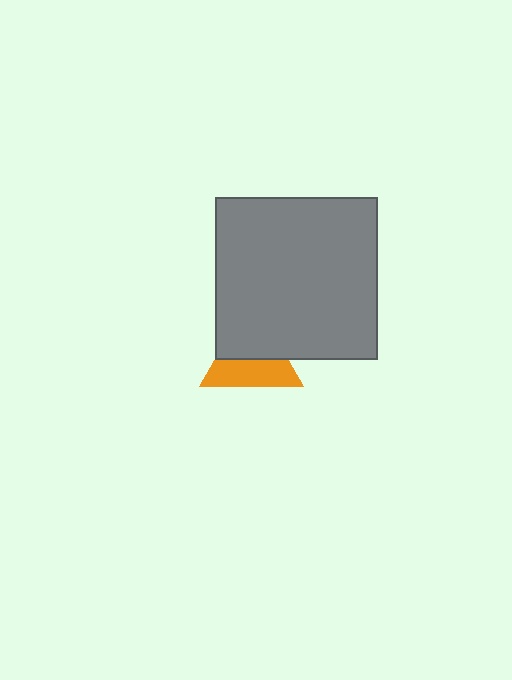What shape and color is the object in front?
The object in front is a gray square.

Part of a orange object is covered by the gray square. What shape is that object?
It is a triangle.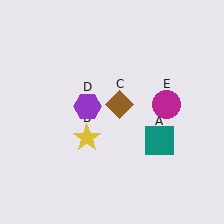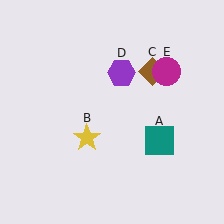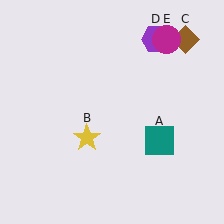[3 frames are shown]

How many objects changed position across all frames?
3 objects changed position: brown diamond (object C), purple hexagon (object D), magenta circle (object E).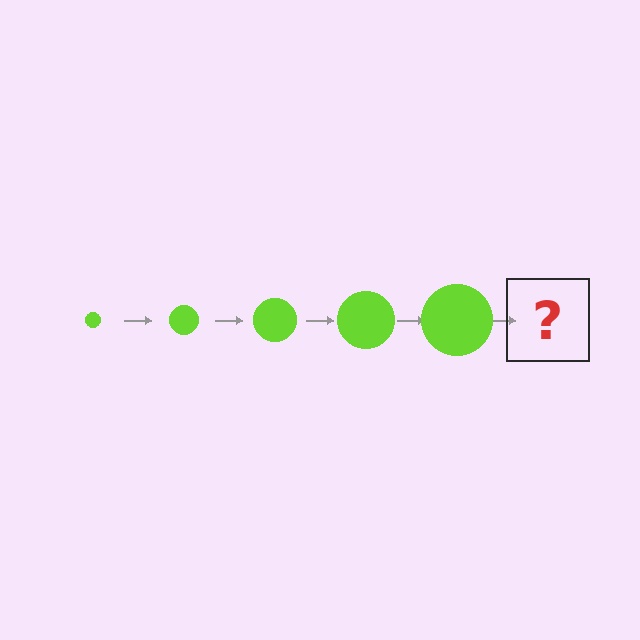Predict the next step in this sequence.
The next step is a lime circle, larger than the previous one.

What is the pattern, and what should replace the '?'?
The pattern is that the circle gets progressively larger each step. The '?' should be a lime circle, larger than the previous one.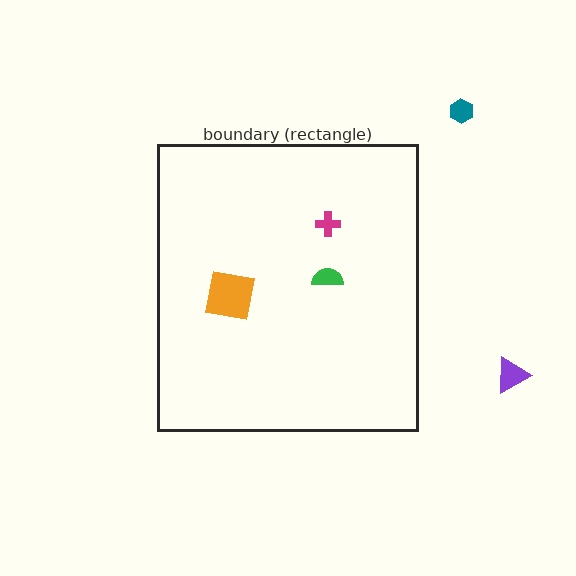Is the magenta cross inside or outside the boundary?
Inside.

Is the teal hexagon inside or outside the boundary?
Outside.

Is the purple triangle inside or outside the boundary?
Outside.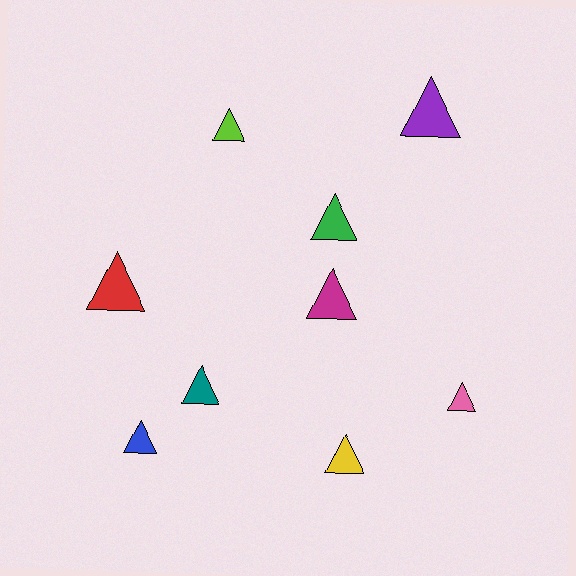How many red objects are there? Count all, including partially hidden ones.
There is 1 red object.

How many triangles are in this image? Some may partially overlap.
There are 9 triangles.